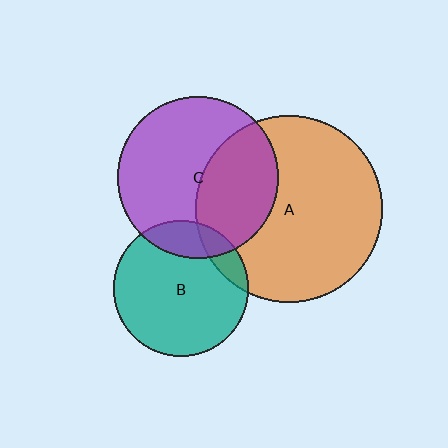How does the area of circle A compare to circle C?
Approximately 1.3 times.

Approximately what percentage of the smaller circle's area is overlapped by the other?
Approximately 40%.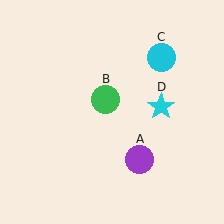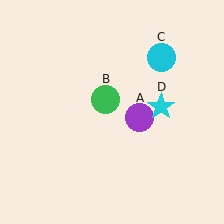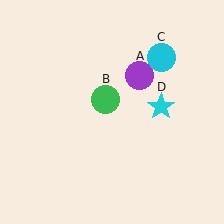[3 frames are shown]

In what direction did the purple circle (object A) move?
The purple circle (object A) moved up.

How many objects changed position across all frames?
1 object changed position: purple circle (object A).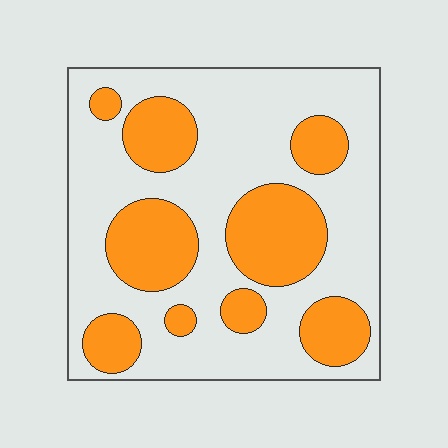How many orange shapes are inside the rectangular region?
9.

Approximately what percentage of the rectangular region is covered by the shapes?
Approximately 35%.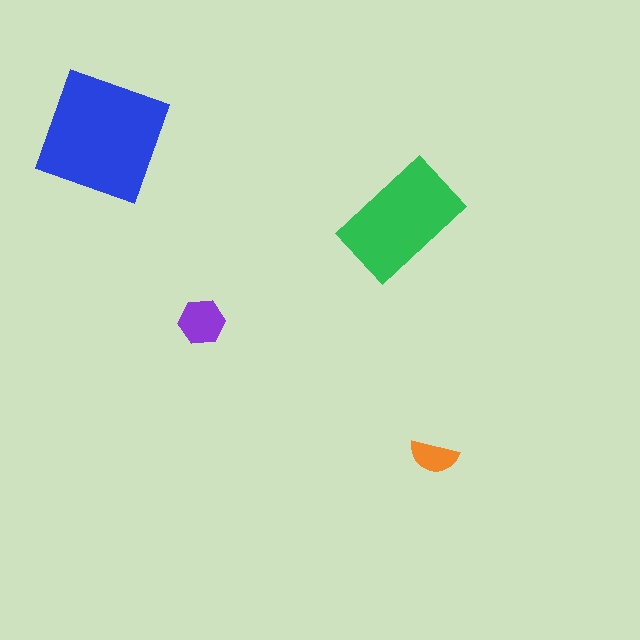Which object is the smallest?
The orange semicircle.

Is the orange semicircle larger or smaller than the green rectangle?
Smaller.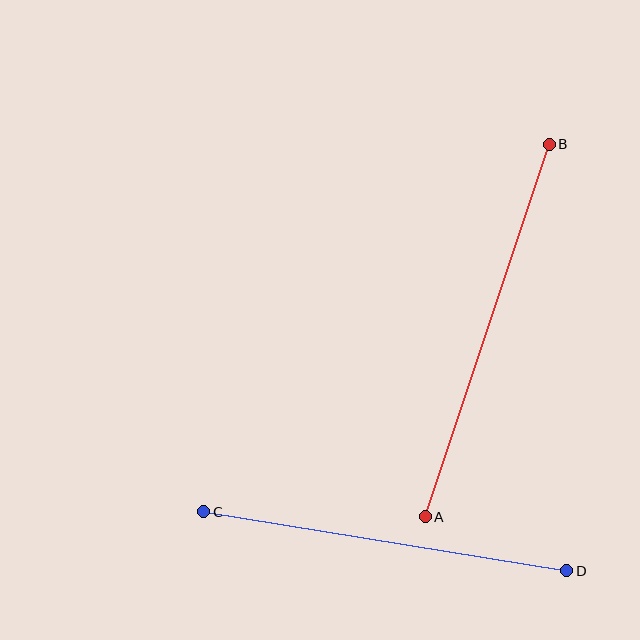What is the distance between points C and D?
The distance is approximately 368 pixels.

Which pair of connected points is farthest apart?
Points A and B are farthest apart.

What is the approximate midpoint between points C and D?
The midpoint is at approximately (385, 541) pixels.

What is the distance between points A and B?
The distance is approximately 393 pixels.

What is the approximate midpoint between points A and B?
The midpoint is at approximately (487, 331) pixels.